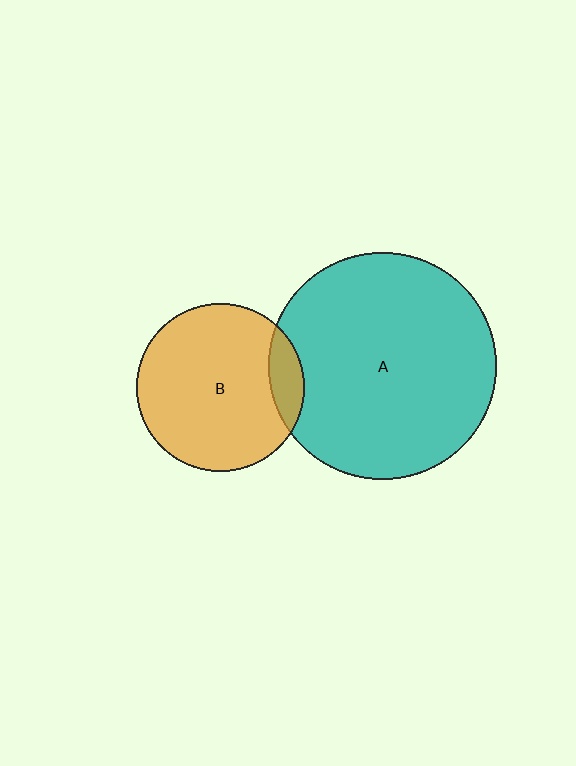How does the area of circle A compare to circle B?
Approximately 1.8 times.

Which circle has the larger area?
Circle A (teal).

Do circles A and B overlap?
Yes.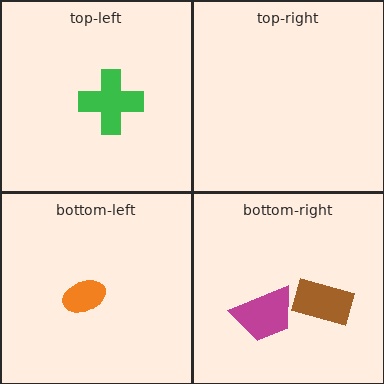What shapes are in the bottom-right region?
The magenta trapezoid, the brown rectangle.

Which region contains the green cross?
The top-left region.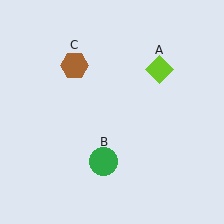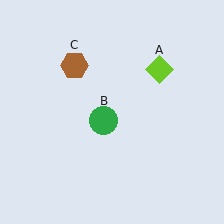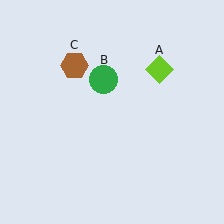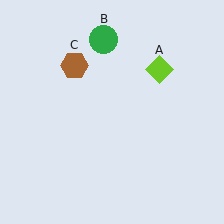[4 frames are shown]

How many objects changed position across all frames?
1 object changed position: green circle (object B).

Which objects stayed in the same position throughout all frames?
Lime diamond (object A) and brown hexagon (object C) remained stationary.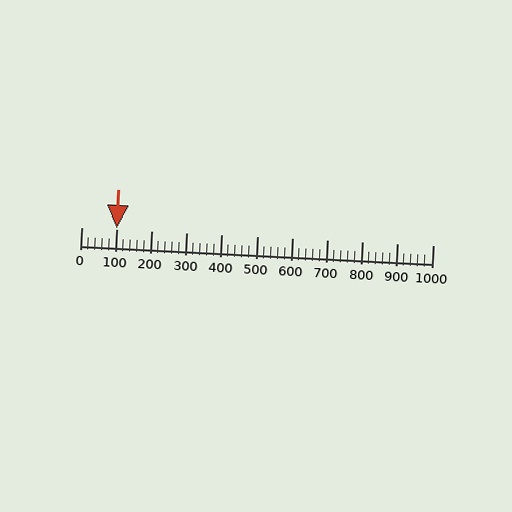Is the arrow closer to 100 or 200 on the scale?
The arrow is closer to 100.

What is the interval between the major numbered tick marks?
The major tick marks are spaced 100 units apart.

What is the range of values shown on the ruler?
The ruler shows values from 0 to 1000.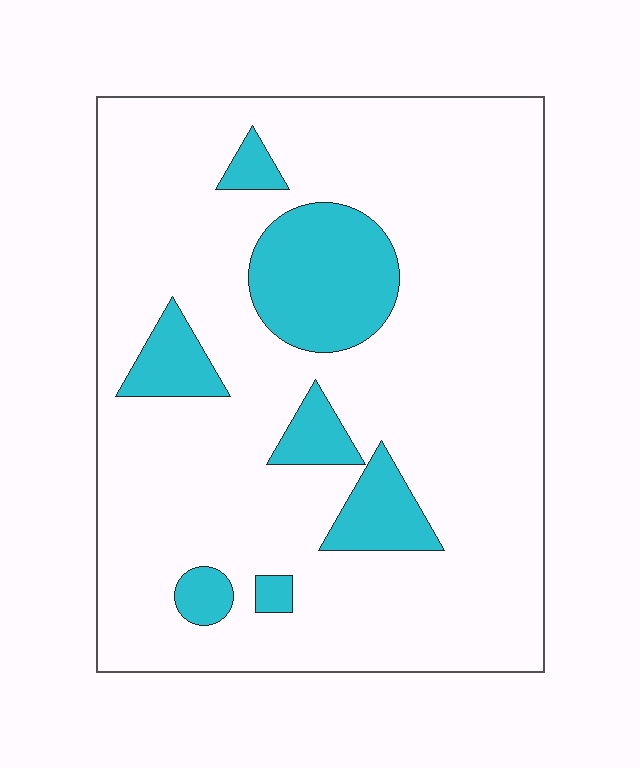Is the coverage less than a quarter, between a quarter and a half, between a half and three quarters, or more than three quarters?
Less than a quarter.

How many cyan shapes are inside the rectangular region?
7.